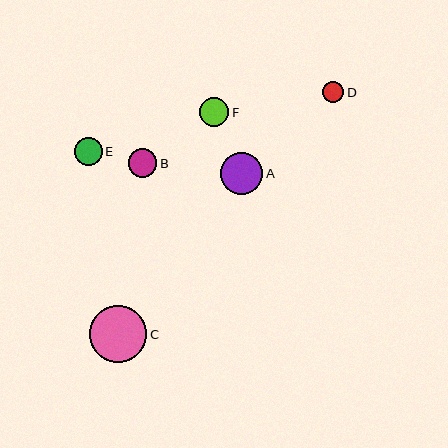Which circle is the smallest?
Circle D is the smallest with a size of approximately 21 pixels.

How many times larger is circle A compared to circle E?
Circle A is approximately 1.5 times the size of circle E.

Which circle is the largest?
Circle C is the largest with a size of approximately 57 pixels.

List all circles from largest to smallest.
From largest to smallest: C, A, F, B, E, D.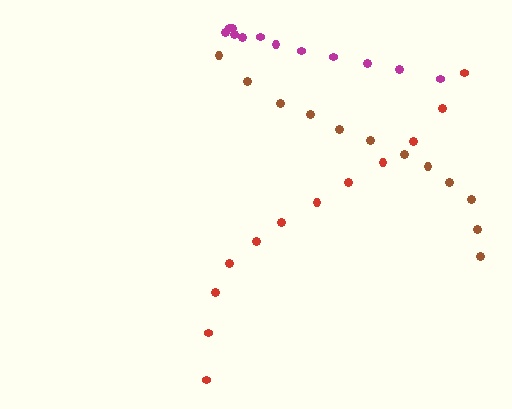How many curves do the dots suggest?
There are 3 distinct paths.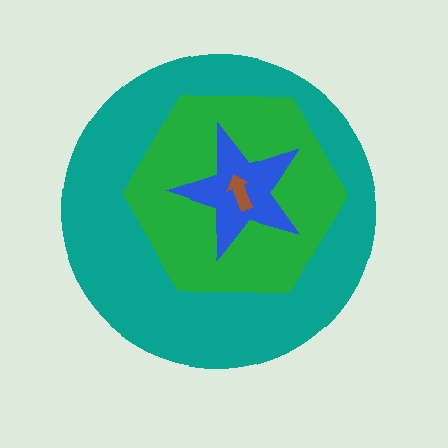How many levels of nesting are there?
4.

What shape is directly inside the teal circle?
The green hexagon.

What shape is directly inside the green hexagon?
The blue star.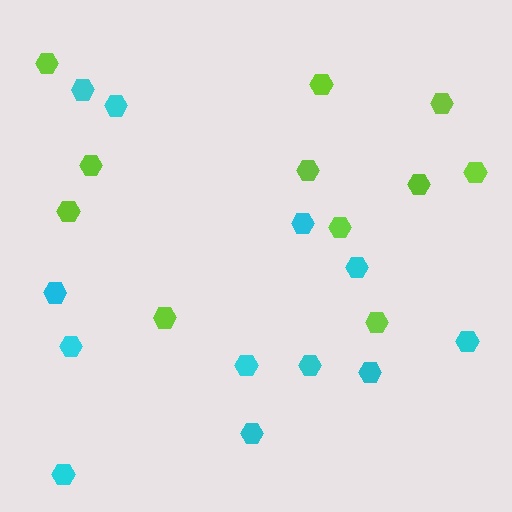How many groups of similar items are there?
There are 2 groups: one group of lime hexagons (11) and one group of cyan hexagons (12).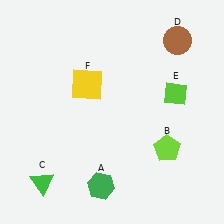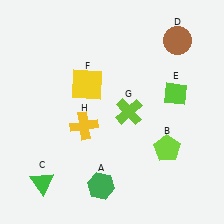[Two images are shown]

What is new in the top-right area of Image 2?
A lime cross (G) was added in the top-right area of Image 2.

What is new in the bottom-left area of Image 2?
A yellow cross (H) was added in the bottom-left area of Image 2.